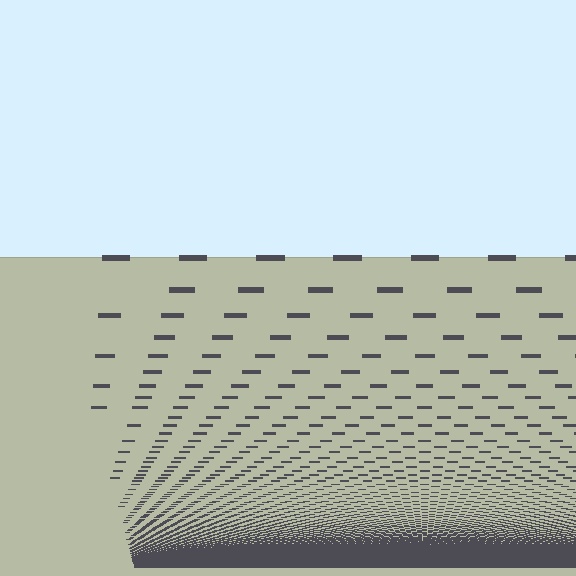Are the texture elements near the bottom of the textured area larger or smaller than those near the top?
Smaller. The gradient is inverted — elements near the bottom are smaller and denser.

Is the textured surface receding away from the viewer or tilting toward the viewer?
The surface appears to tilt toward the viewer. Texture elements get larger and sparser toward the top.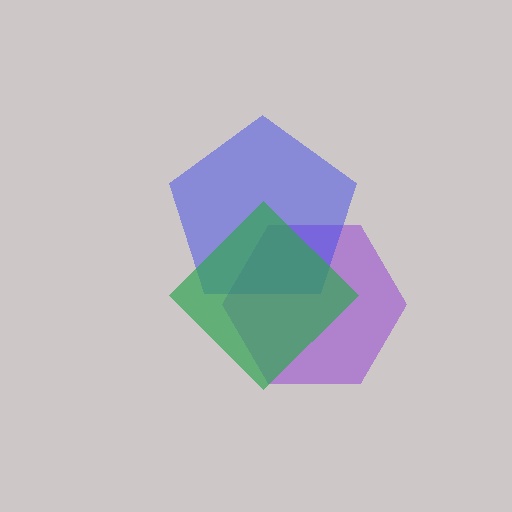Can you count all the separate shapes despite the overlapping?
Yes, there are 3 separate shapes.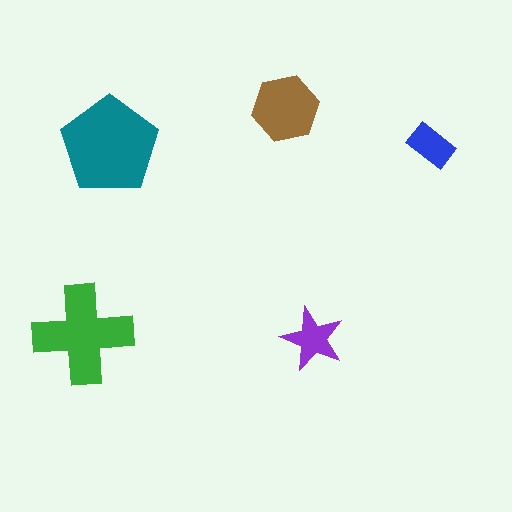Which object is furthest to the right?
The blue rectangle is rightmost.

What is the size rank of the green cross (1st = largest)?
2nd.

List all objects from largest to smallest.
The teal pentagon, the green cross, the brown hexagon, the purple star, the blue rectangle.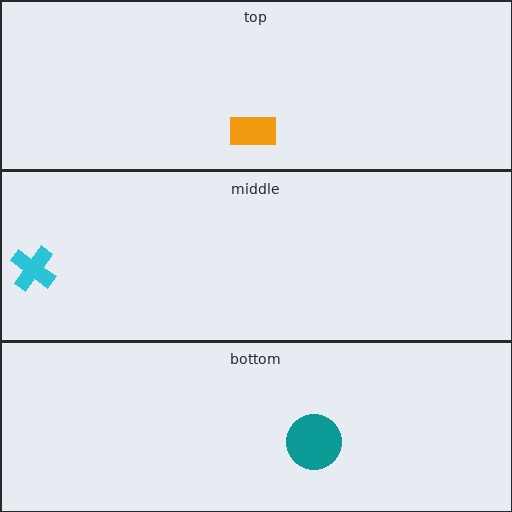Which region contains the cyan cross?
The middle region.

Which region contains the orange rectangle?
The top region.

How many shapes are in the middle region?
1.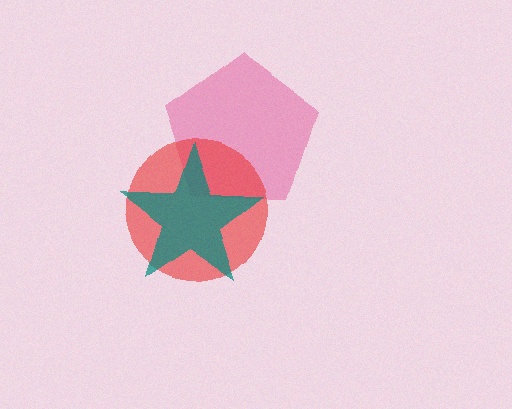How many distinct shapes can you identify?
There are 3 distinct shapes: a pink pentagon, a red circle, a teal star.